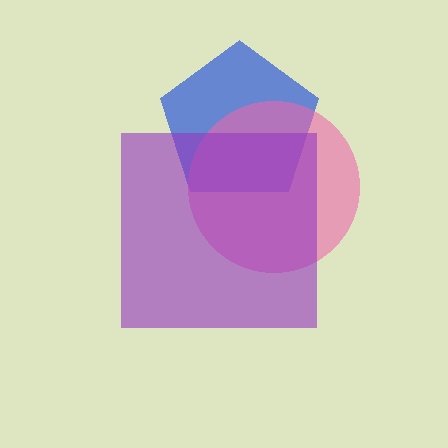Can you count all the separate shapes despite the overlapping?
Yes, there are 3 separate shapes.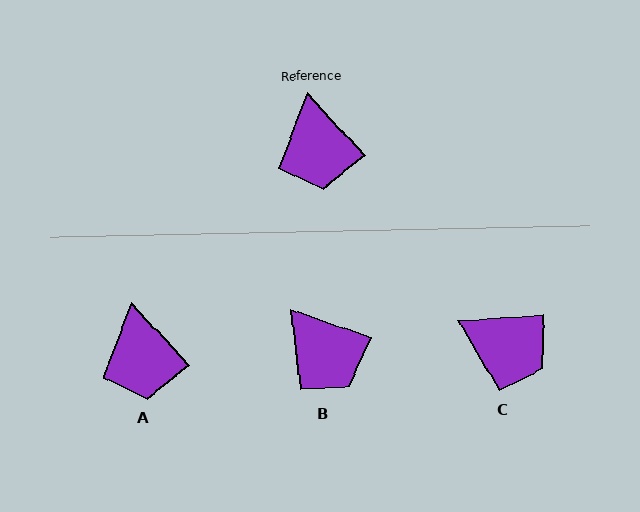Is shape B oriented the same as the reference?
No, it is off by about 28 degrees.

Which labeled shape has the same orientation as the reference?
A.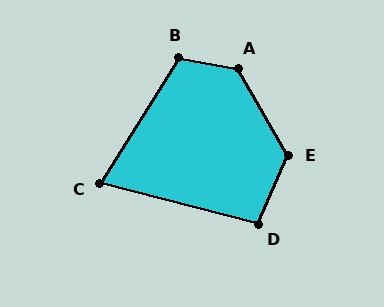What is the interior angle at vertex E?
Approximately 126 degrees (obtuse).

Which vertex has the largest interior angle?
A, at approximately 130 degrees.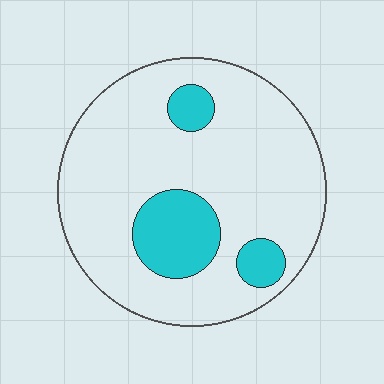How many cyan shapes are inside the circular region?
3.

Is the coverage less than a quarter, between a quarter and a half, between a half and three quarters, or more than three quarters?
Less than a quarter.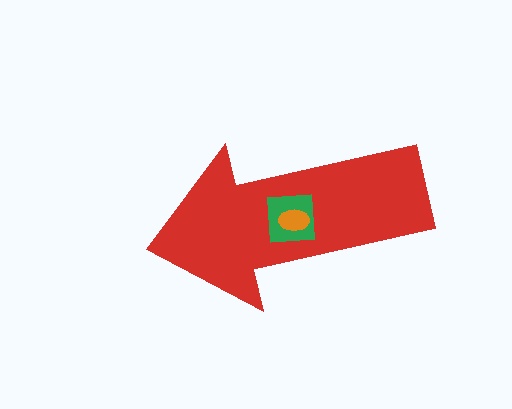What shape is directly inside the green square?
The orange ellipse.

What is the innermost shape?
The orange ellipse.